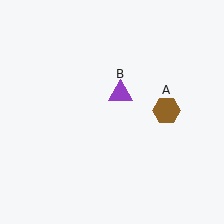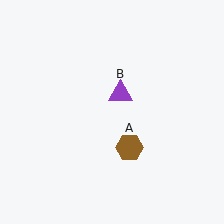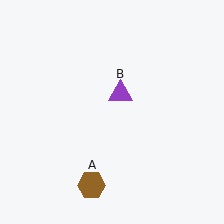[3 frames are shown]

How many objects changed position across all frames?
1 object changed position: brown hexagon (object A).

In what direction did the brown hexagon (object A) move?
The brown hexagon (object A) moved down and to the left.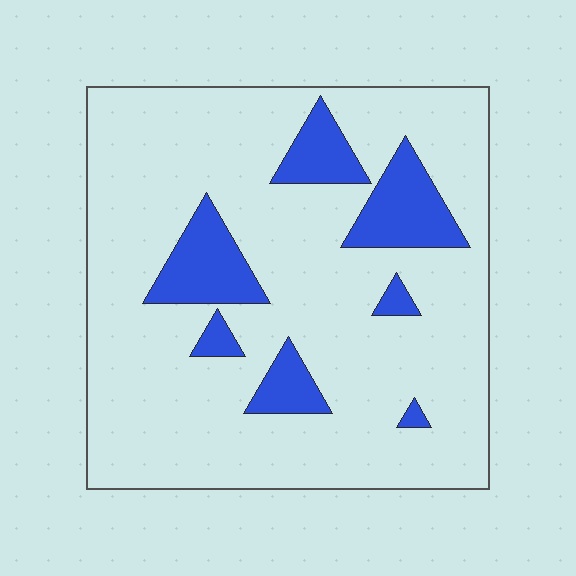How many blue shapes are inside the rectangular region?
7.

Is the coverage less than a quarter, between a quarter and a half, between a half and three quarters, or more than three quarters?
Less than a quarter.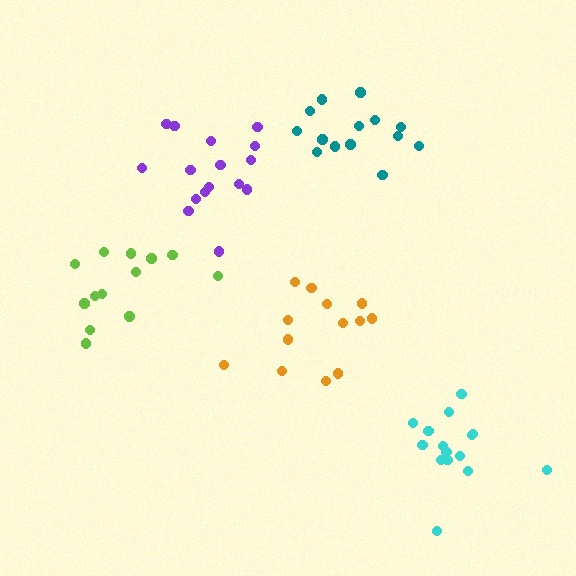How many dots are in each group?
Group 1: 13 dots, Group 2: 13 dots, Group 3: 16 dots, Group 4: 15 dots, Group 5: 14 dots (71 total).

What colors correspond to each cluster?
The clusters are colored: orange, lime, purple, cyan, teal.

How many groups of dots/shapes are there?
There are 5 groups.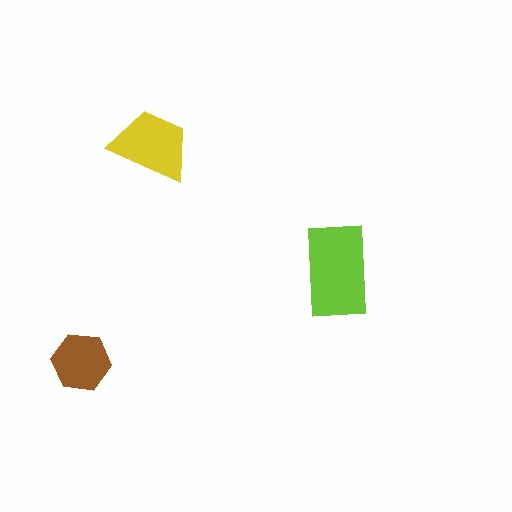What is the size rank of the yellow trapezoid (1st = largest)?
2nd.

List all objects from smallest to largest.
The brown hexagon, the yellow trapezoid, the lime rectangle.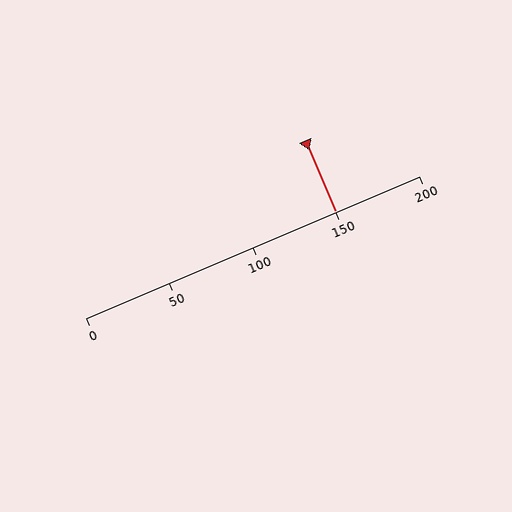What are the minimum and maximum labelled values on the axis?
The axis runs from 0 to 200.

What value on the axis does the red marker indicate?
The marker indicates approximately 150.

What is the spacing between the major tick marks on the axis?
The major ticks are spaced 50 apart.